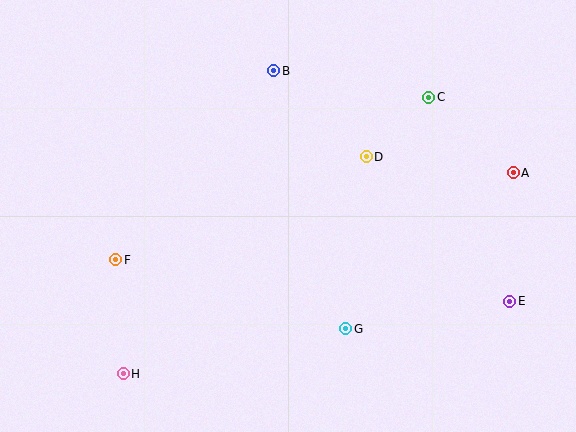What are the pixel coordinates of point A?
Point A is at (513, 173).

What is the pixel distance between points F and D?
The distance between F and D is 271 pixels.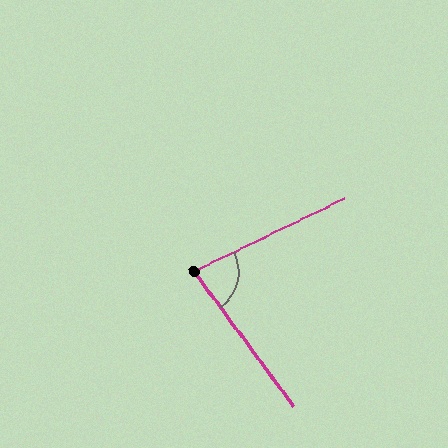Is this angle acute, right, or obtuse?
It is acute.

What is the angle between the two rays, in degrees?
Approximately 80 degrees.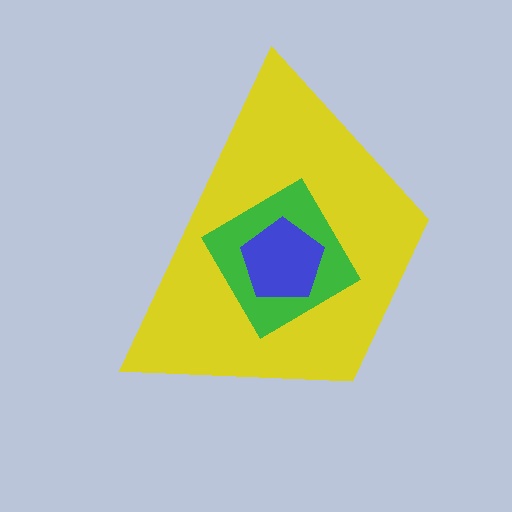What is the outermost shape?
The yellow trapezoid.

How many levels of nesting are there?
3.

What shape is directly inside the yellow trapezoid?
The green diamond.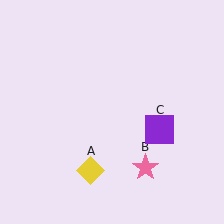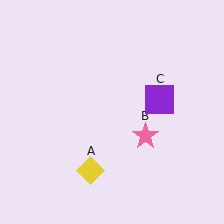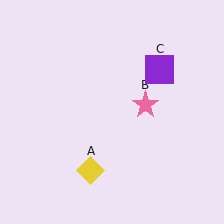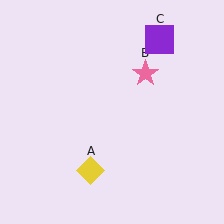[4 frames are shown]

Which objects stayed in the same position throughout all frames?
Yellow diamond (object A) remained stationary.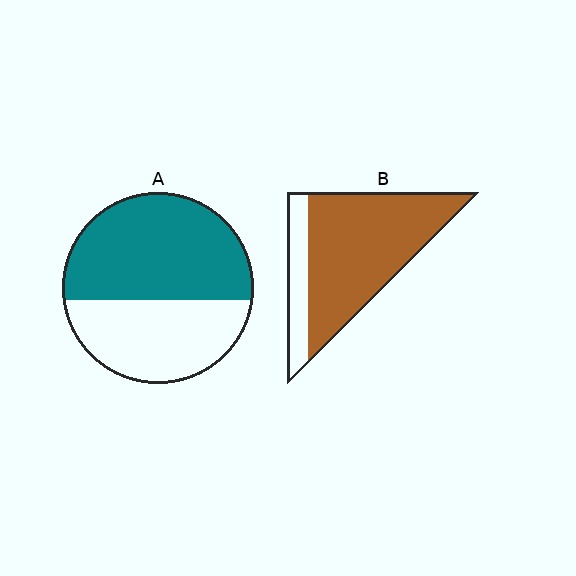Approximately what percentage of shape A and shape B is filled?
A is approximately 60% and B is approximately 80%.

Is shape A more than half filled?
Yes.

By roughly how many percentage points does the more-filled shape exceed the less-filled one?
By roughly 20 percentage points (B over A).